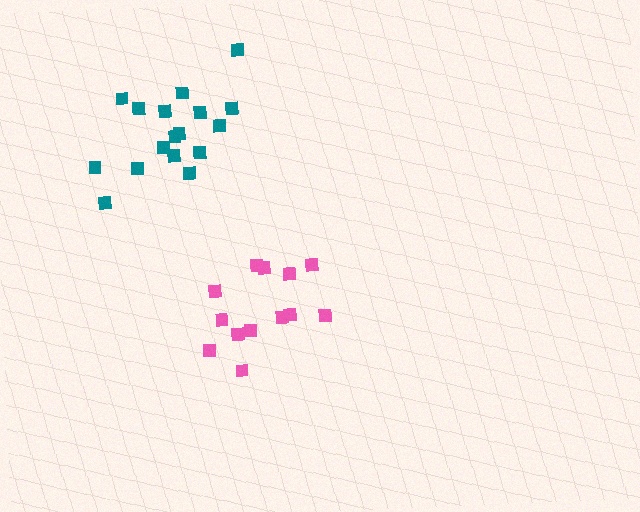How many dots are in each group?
Group 1: 13 dots, Group 2: 17 dots (30 total).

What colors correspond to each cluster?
The clusters are colored: pink, teal.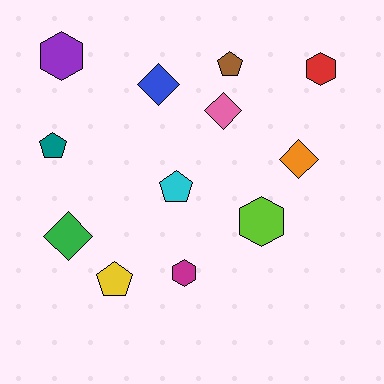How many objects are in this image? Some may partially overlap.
There are 12 objects.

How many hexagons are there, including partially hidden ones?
There are 4 hexagons.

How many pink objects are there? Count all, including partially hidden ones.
There is 1 pink object.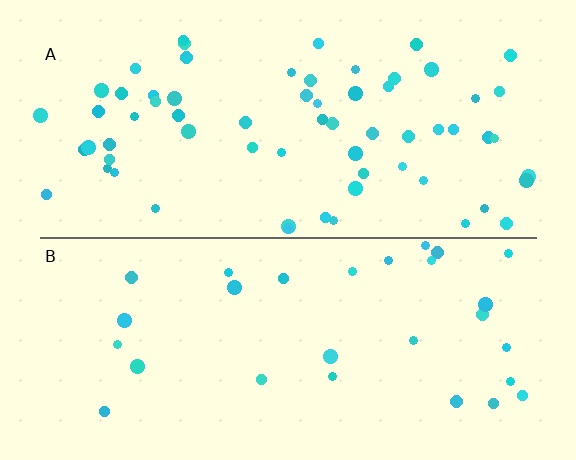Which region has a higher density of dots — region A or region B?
A (the top).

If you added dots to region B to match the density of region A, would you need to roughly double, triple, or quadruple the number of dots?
Approximately double.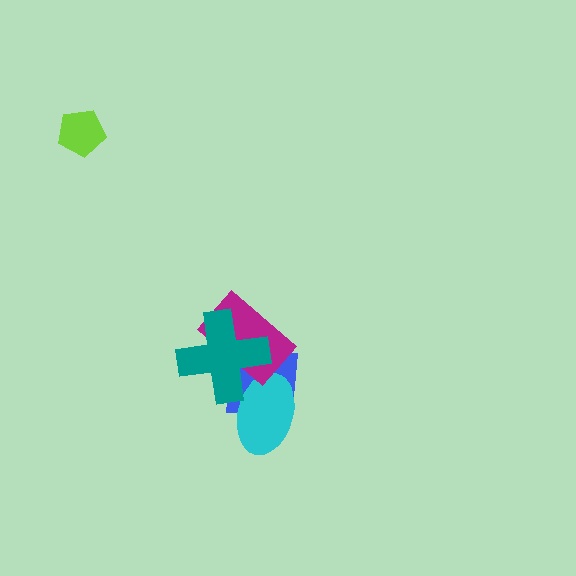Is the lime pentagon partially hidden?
No, no other shape covers it.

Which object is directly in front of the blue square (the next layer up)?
The cyan ellipse is directly in front of the blue square.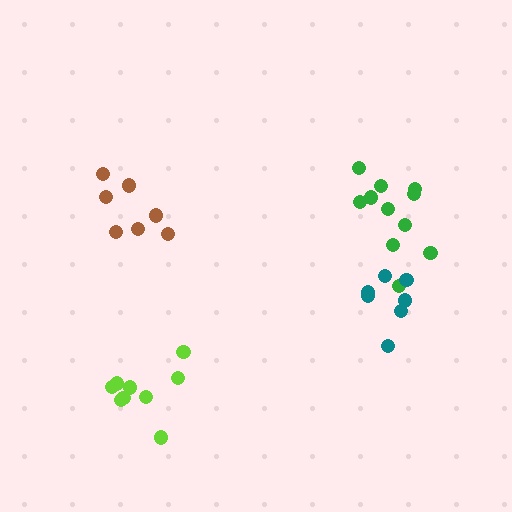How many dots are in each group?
Group 1: 11 dots, Group 2: 7 dots, Group 3: 7 dots, Group 4: 9 dots (34 total).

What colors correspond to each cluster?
The clusters are colored: green, brown, teal, lime.